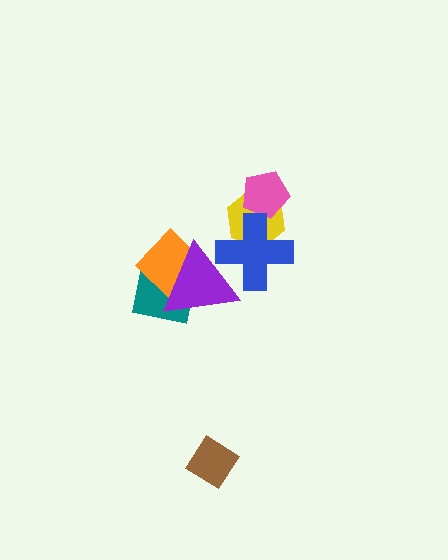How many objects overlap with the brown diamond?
0 objects overlap with the brown diamond.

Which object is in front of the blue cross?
The purple triangle is in front of the blue cross.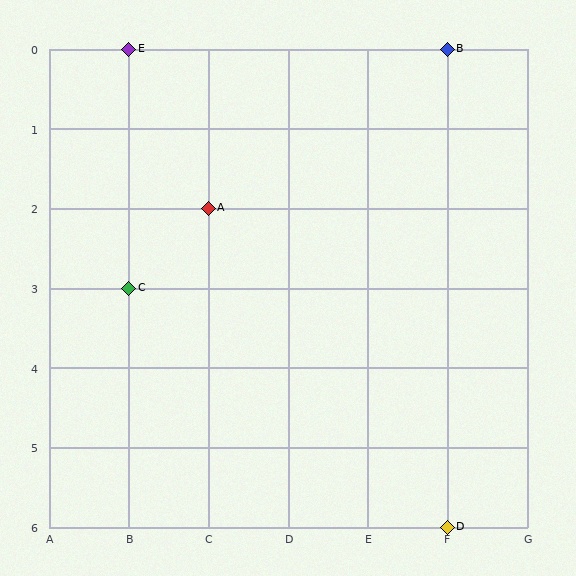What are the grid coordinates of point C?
Point C is at grid coordinates (B, 3).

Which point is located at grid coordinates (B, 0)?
Point E is at (B, 0).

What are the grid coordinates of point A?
Point A is at grid coordinates (C, 2).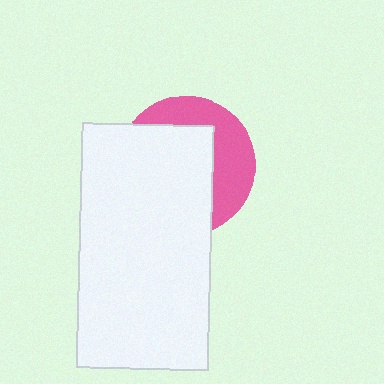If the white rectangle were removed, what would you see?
You would see the complete pink circle.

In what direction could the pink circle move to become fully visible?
The pink circle could move toward the upper-right. That would shift it out from behind the white rectangle entirely.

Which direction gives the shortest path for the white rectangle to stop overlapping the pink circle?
Moving toward the lower-left gives the shortest separation.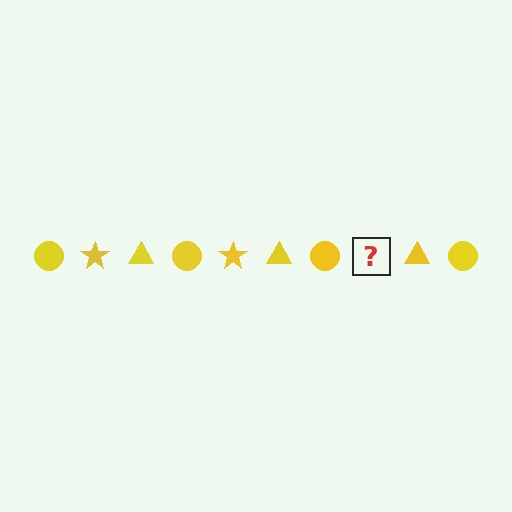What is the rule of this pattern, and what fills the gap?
The rule is that the pattern cycles through circle, star, triangle shapes in yellow. The gap should be filled with a yellow star.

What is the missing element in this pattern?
The missing element is a yellow star.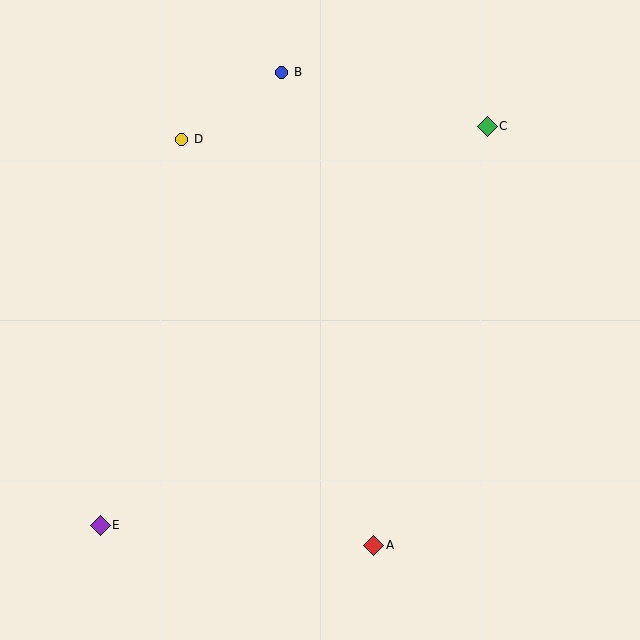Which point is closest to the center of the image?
Point D at (182, 139) is closest to the center.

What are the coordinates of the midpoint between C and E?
The midpoint between C and E is at (294, 326).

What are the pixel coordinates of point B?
Point B is at (282, 72).